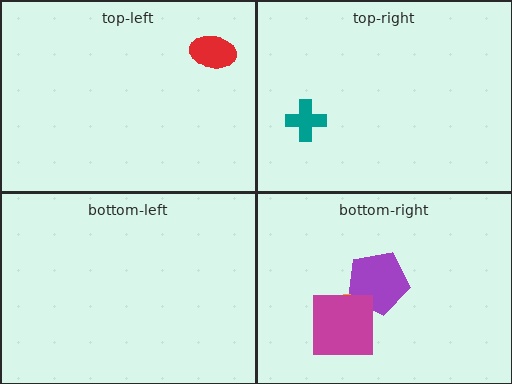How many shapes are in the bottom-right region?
3.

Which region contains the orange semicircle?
The bottom-right region.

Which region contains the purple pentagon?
The bottom-right region.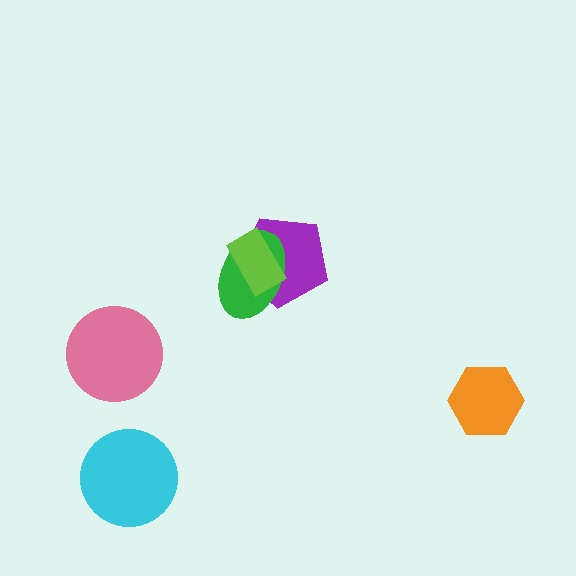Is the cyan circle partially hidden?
No, no other shape covers it.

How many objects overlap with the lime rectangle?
2 objects overlap with the lime rectangle.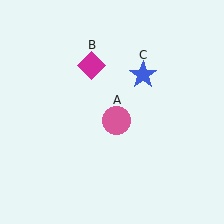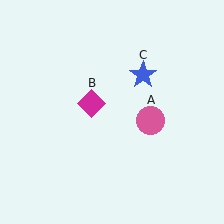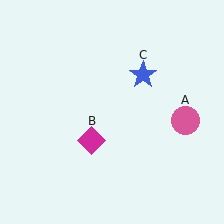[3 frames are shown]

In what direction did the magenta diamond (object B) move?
The magenta diamond (object B) moved down.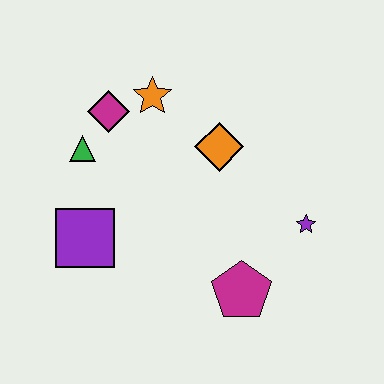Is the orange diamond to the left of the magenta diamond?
No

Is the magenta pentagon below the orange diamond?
Yes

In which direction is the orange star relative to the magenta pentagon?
The orange star is above the magenta pentagon.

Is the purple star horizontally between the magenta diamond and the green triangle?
No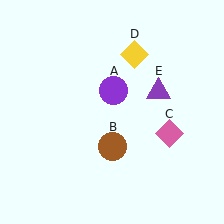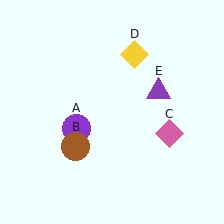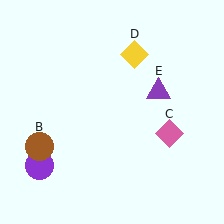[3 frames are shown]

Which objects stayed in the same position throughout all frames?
Pink diamond (object C) and yellow diamond (object D) and purple triangle (object E) remained stationary.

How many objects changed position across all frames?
2 objects changed position: purple circle (object A), brown circle (object B).